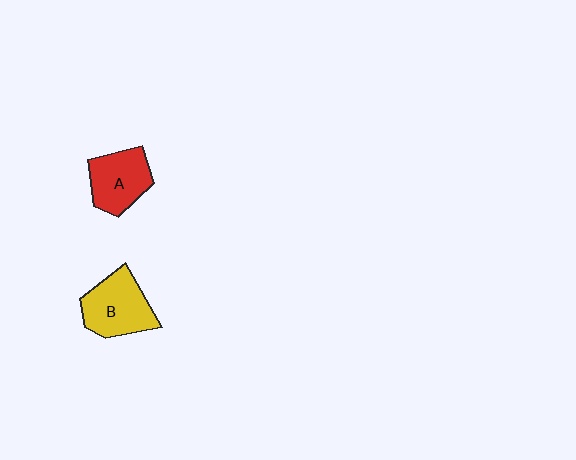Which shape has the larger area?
Shape B (yellow).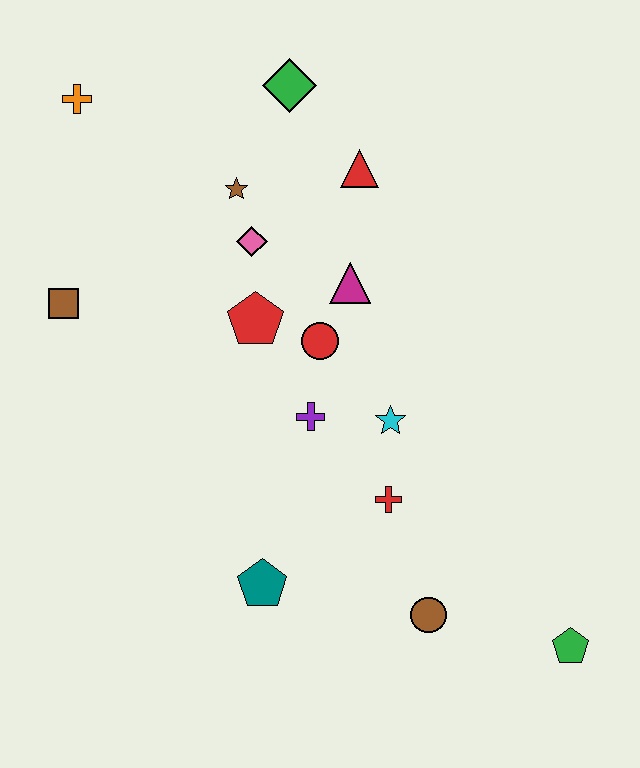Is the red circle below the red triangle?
Yes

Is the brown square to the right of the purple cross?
No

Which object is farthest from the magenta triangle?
The green pentagon is farthest from the magenta triangle.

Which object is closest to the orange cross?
The brown star is closest to the orange cross.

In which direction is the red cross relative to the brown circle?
The red cross is above the brown circle.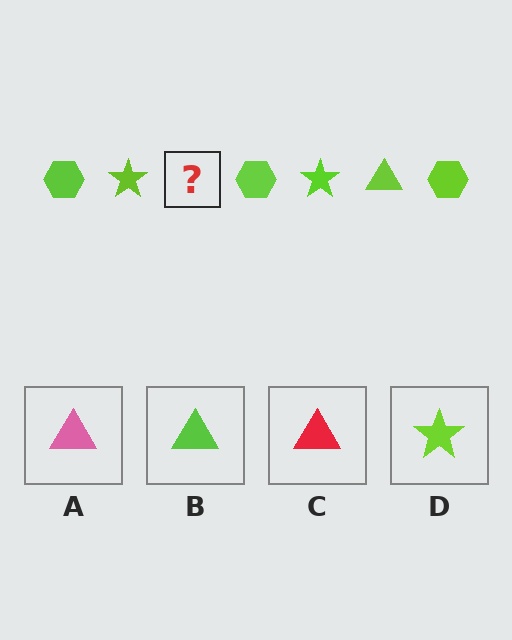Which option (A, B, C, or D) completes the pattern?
B.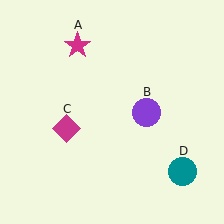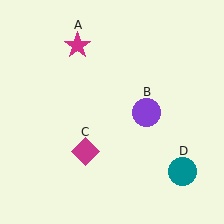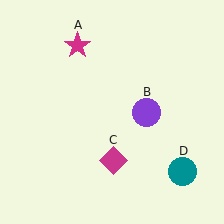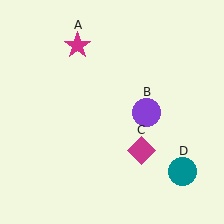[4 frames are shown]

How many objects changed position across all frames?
1 object changed position: magenta diamond (object C).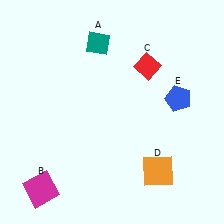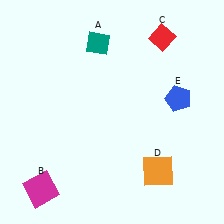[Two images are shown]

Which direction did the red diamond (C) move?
The red diamond (C) moved up.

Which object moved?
The red diamond (C) moved up.